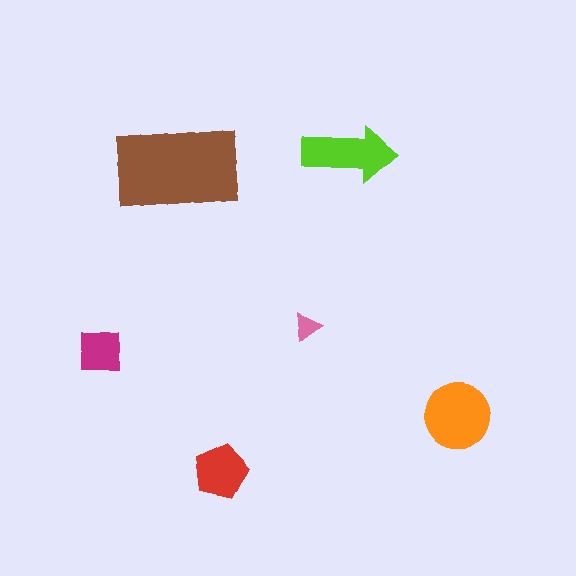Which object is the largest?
The brown rectangle.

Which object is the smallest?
The pink triangle.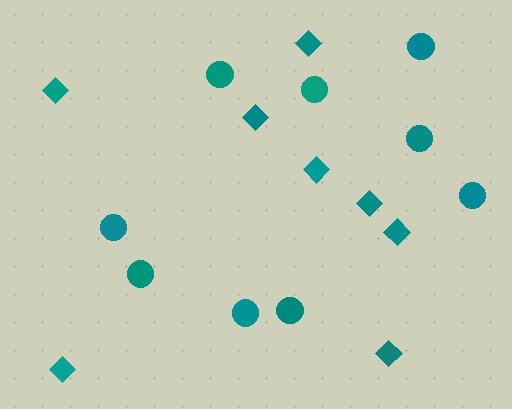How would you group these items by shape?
There are 2 groups: one group of diamonds (8) and one group of circles (9).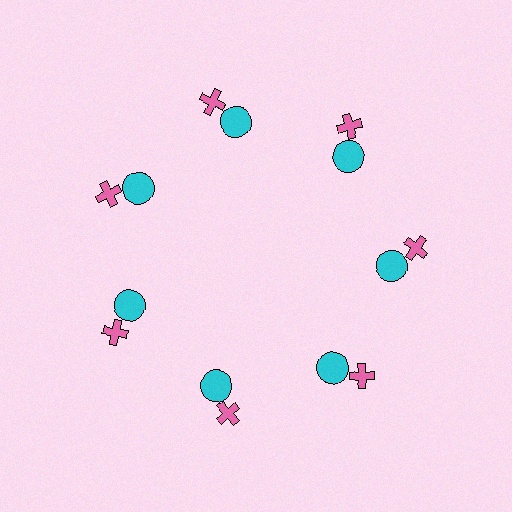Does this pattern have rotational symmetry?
Yes, this pattern has 7-fold rotational symmetry. It looks the same after rotating 51 degrees around the center.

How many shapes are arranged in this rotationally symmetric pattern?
There are 14 shapes, arranged in 7 groups of 2.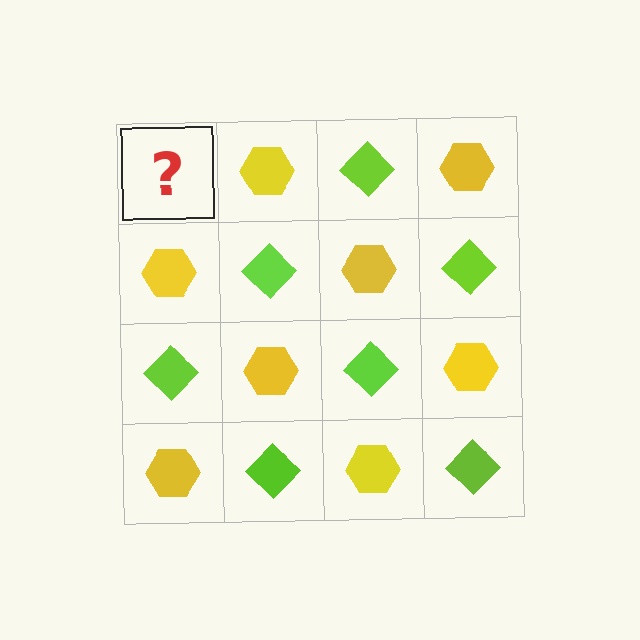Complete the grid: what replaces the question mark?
The question mark should be replaced with a lime diamond.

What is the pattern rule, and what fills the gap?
The rule is that it alternates lime diamond and yellow hexagon in a checkerboard pattern. The gap should be filled with a lime diamond.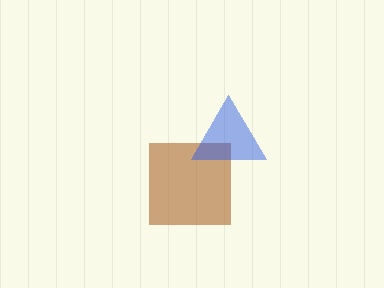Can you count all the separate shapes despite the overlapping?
Yes, there are 2 separate shapes.